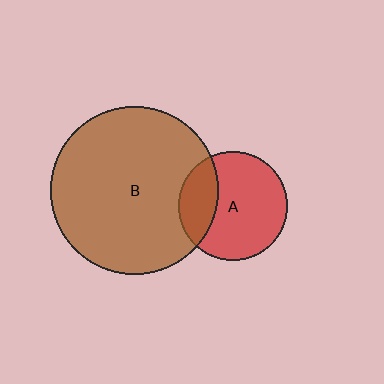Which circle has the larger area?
Circle B (brown).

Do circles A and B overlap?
Yes.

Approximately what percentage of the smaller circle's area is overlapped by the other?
Approximately 25%.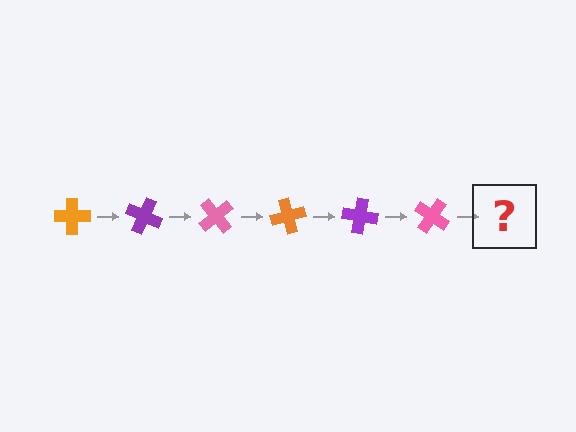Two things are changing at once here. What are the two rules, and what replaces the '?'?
The two rules are that it rotates 25 degrees each step and the color cycles through orange, purple, and pink. The '?' should be an orange cross, rotated 150 degrees from the start.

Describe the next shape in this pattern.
It should be an orange cross, rotated 150 degrees from the start.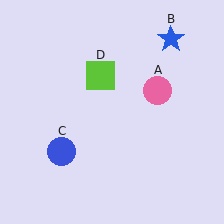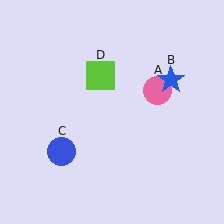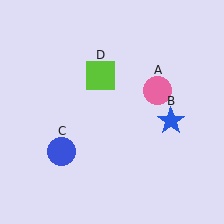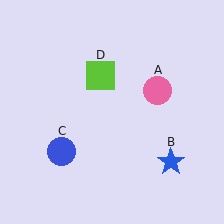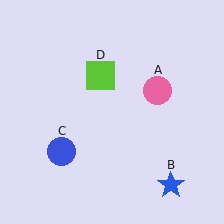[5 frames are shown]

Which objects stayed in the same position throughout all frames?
Pink circle (object A) and blue circle (object C) and lime square (object D) remained stationary.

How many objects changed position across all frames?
1 object changed position: blue star (object B).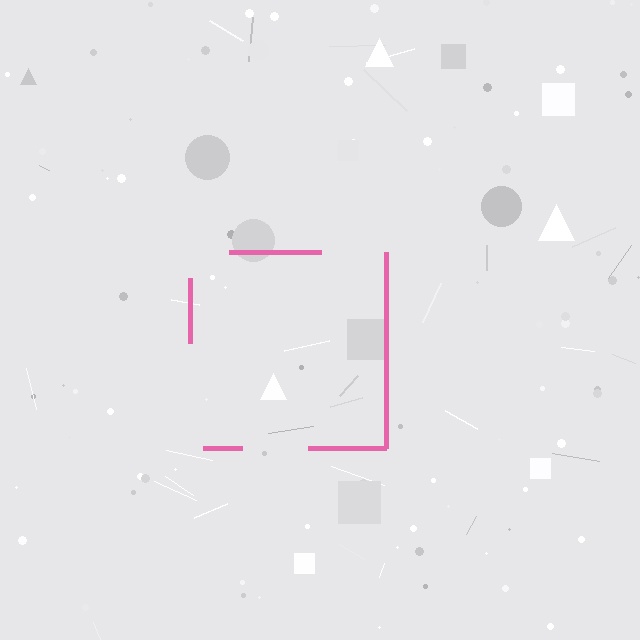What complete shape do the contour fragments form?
The contour fragments form a square.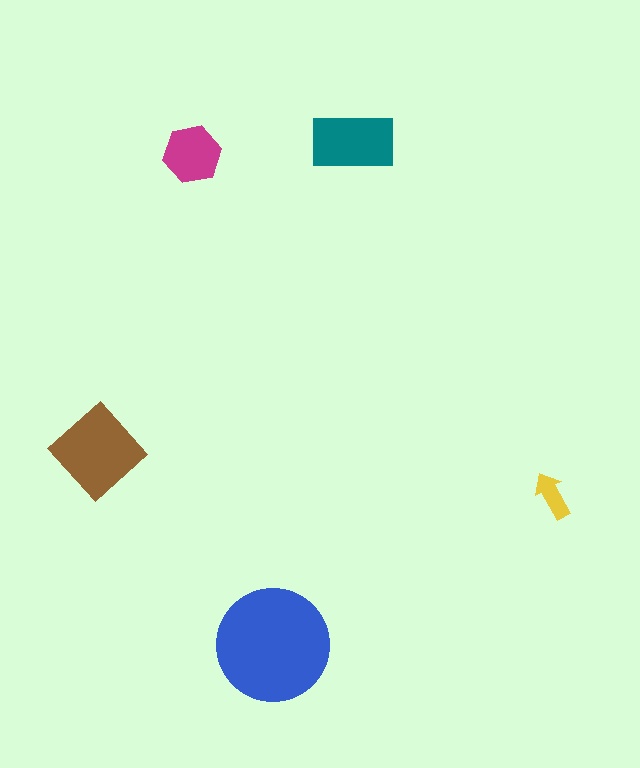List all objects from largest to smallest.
The blue circle, the brown diamond, the teal rectangle, the magenta hexagon, the yellow arrow.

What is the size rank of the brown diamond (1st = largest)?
2nd.